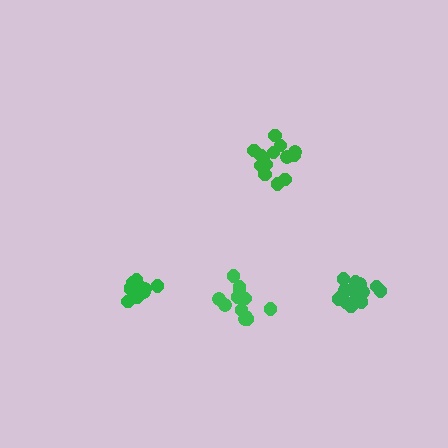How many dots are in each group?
Group 1: 16 dots, Group 2: 12 dots, Group 3: 15 dots, Group 4: 11 dots (54 total).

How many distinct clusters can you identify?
There are 4 distinct clusters.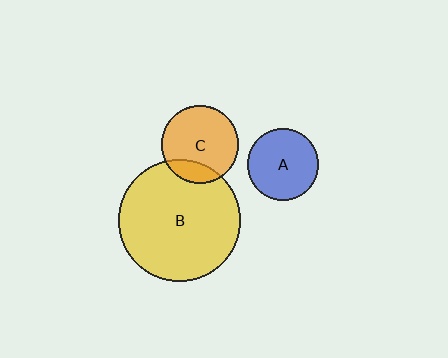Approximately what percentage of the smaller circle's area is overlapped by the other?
Approximately 20%.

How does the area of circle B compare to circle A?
Approximately 2.9 times.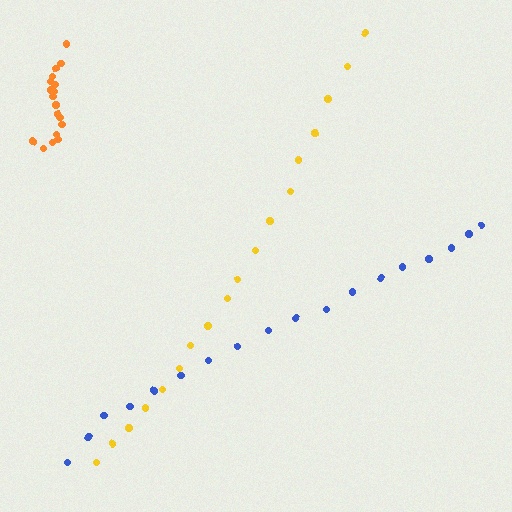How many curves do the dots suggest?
There are 3 distinct paths.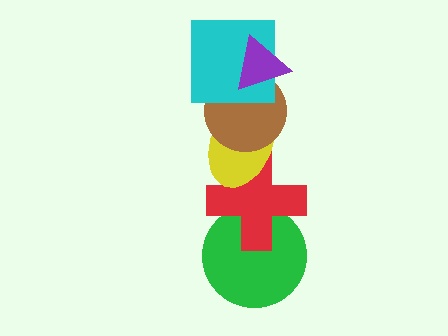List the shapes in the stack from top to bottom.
From top to bottom: the purple triangle, the cyan square, the brown circle, the yellow ellipse, the red cross, the green circle.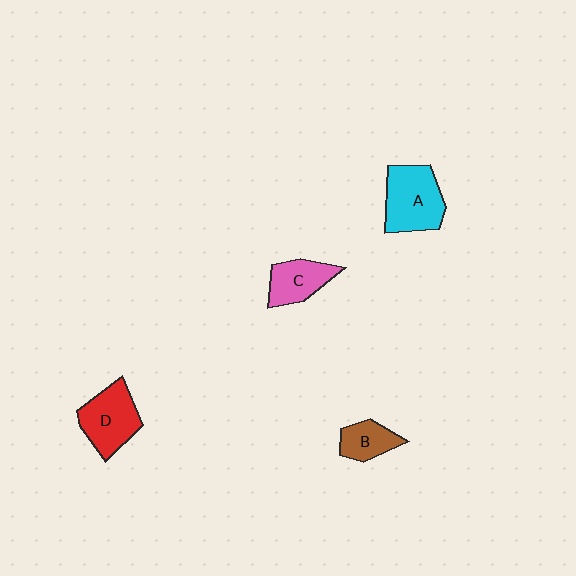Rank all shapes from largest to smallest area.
From largest to smallest: A (cyan), D (red), C (pink), B (brown).